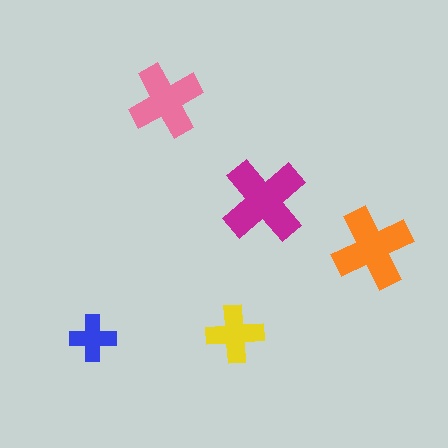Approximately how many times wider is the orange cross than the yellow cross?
About 1.5 times wider.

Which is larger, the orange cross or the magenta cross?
The magenta one.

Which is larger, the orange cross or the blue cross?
The orange one.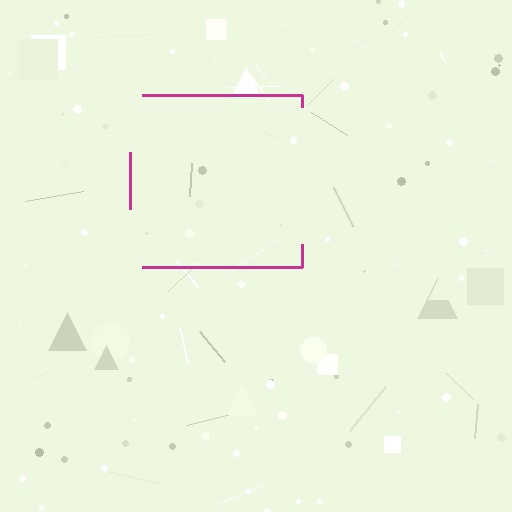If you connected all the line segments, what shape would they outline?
They would outline a square.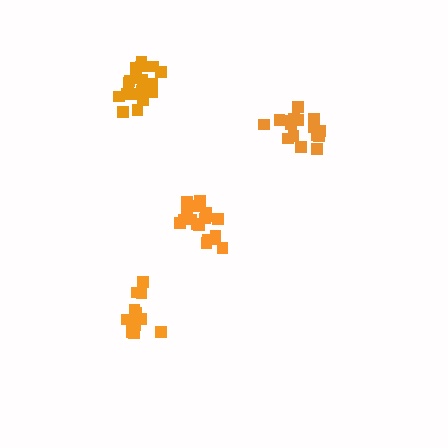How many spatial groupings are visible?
There are 4 spatial groupings.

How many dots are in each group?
Group 1: 18 dots, Group 2: 13 dots, Group 3: 18 dots, Group 4: 16 dots (65 total).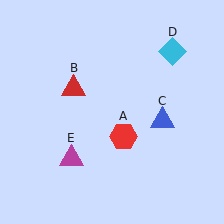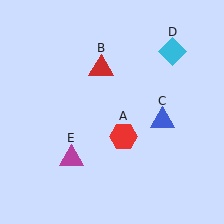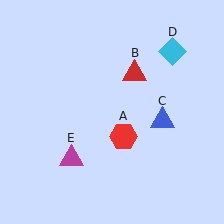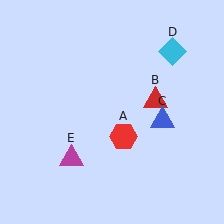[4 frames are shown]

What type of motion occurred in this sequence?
The red triangle (object B) rotated clockwise around the center of the scene.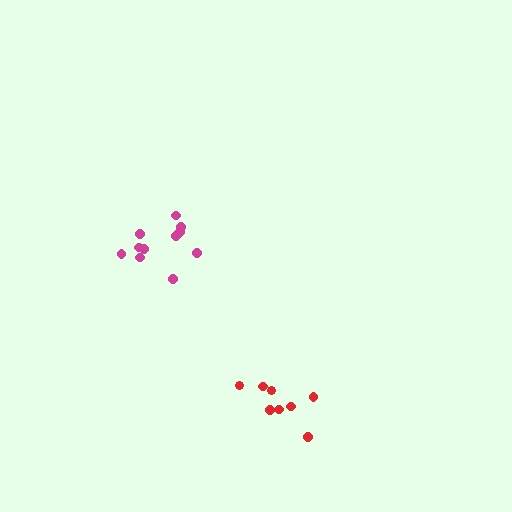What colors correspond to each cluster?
The clusters are colored: red, magenta.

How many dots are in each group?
Group 1: 8 dots, Group 2: 11 dots (19 total).